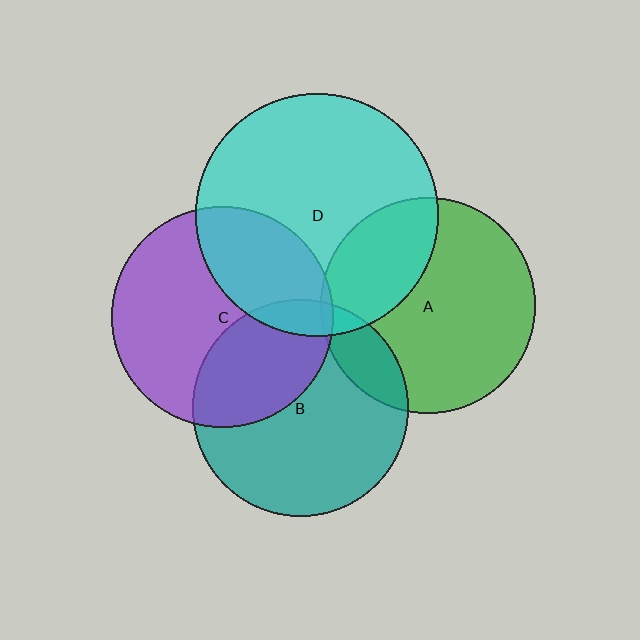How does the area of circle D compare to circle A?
Approximately 1.3 times.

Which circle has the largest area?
Circle D (cyan).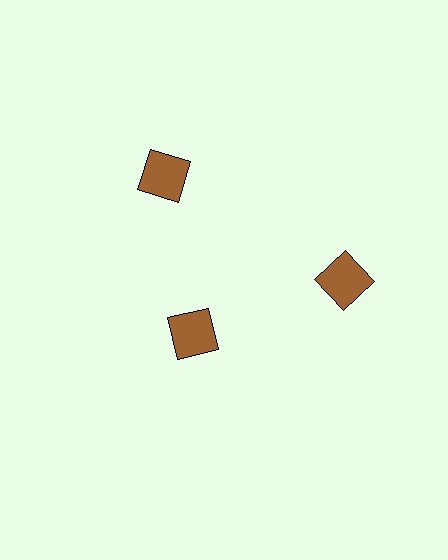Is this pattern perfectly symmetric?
No. The 3 brown squares are arranged in a ring, but one element near the 7 o'clock position is pulled inward toward the center, breaking the 3-fold rotational symmetry.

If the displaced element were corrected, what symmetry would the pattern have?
It would have 3-fold rotational symmetry — the pattern would map onto itself every 120 degrees.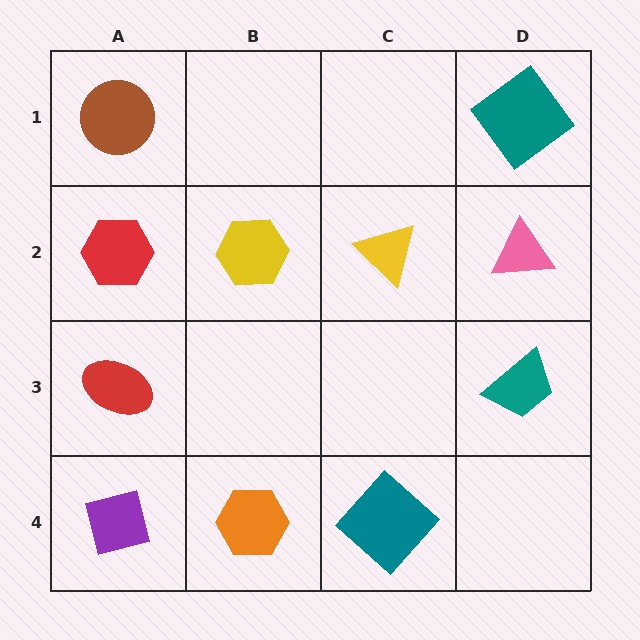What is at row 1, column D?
A teal diamond.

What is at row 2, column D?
A pink triangle.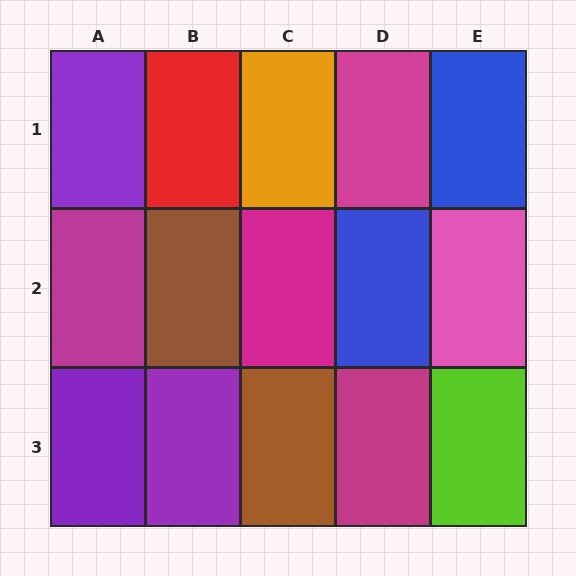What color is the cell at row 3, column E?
Lime.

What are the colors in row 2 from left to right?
Magenta, brown, magenta, blue, pink.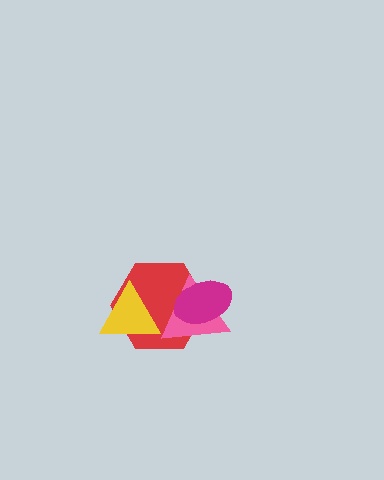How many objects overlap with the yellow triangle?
2 objects overlap with the yellow triangle.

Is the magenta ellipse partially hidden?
No, no other shape covers it.